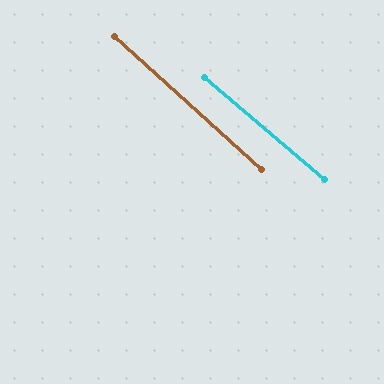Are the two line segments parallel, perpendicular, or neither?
Parallel — their directions differ by only 1.9°.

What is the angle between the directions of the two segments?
Approximately 2 degrees.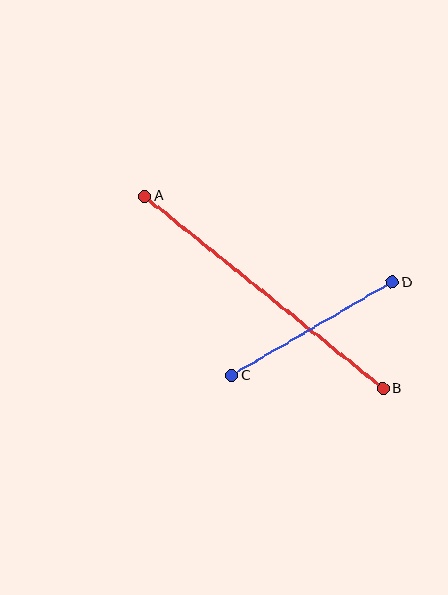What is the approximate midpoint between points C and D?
The midpoint is at approximately (312, 329) pixels.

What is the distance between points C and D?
The distance is approximately 186 pixels.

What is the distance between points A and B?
The distance is approximately 306 pixels.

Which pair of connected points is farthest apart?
Points A and B are farthest apart.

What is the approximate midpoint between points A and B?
The midpoint is at approximately (264, 292) pixels.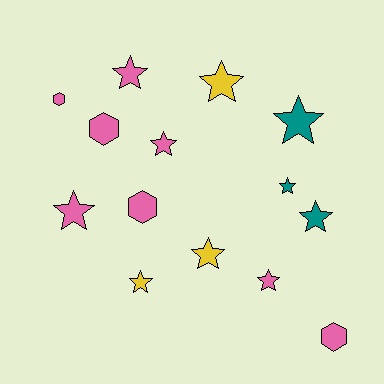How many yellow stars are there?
There are 3 yellow stars.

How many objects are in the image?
There are 14 objects.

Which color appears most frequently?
Pink, with 8 objects.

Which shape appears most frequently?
Star, with 10 objects.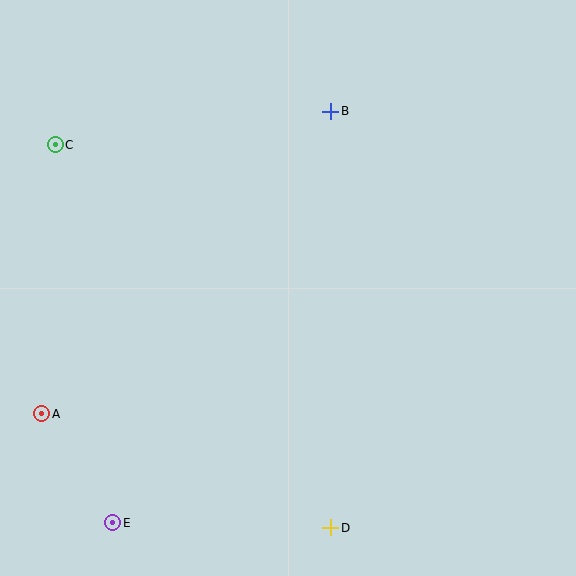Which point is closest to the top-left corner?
Point C is closest to the top-left corner.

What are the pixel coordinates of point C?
Point C is at (55, 145).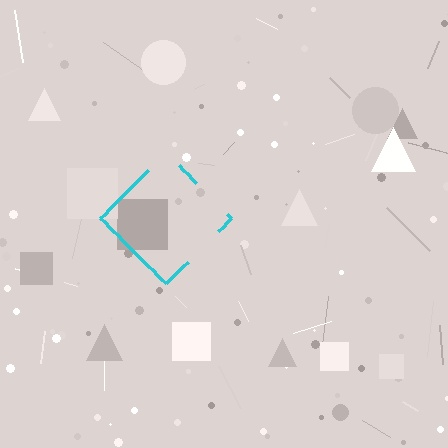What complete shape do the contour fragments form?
The contour fragments form a diamond.